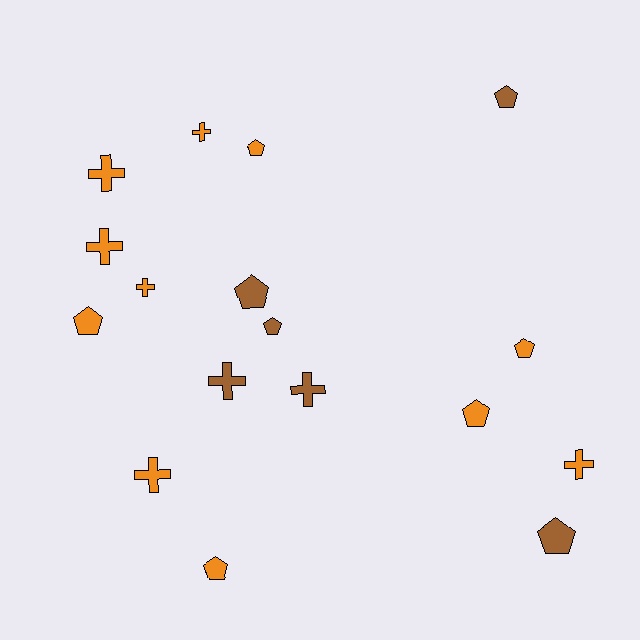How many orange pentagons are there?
There are 5 orange pentagons.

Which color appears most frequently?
Orange, with 11 objects.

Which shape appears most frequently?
Pentagon, with 9 objects.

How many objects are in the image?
There are 17 objects.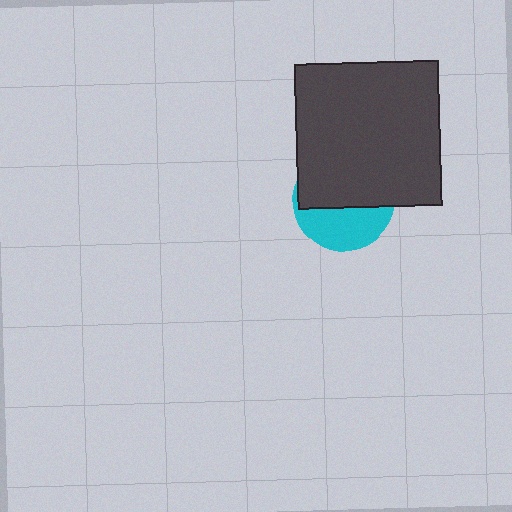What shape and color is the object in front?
The object in front is a dark gray square.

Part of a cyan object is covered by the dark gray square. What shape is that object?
It is a circle.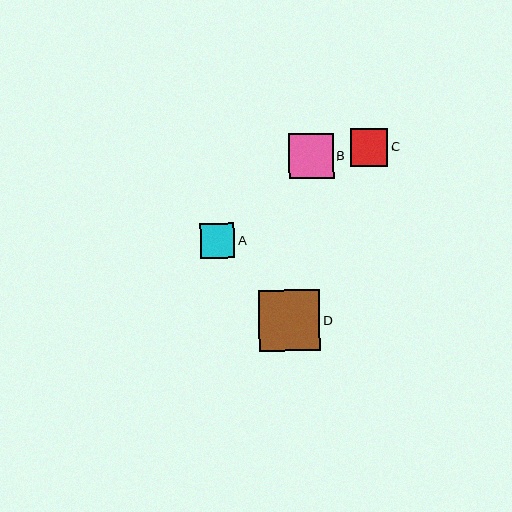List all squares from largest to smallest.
From largest to smallest: D, B, C, A.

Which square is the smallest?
Square A is the smallest with a size of approximately 35 pixels.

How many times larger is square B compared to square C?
Square B is approximately 1.2 times the size of square C.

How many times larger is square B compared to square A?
Square B is approximately 1.3 times the size of square A.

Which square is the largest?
Square D is the largest with a size of approximately 61 pixels.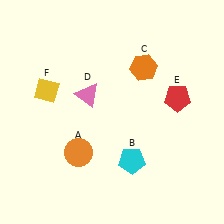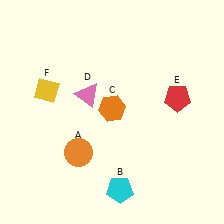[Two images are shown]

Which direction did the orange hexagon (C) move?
The orange hexagon (C) moved down.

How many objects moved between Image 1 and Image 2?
2 objects moved between the two images.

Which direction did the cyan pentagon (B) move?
The cyan pentagon (B) moved down.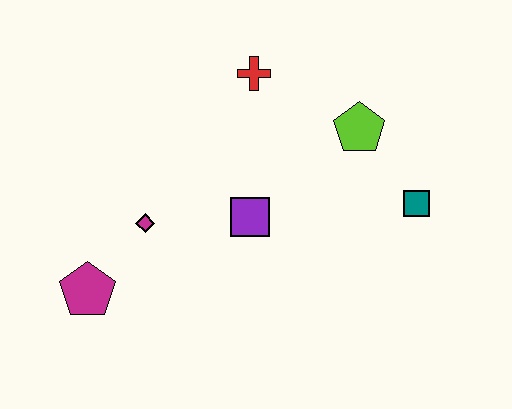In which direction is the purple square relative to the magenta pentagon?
The purple square is to the right of the magenta pentagon.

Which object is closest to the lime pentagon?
The teal square is closest to the lime pentagon.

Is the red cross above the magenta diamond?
Yes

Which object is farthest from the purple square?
The magenta pentagon is farthest from the purple square.